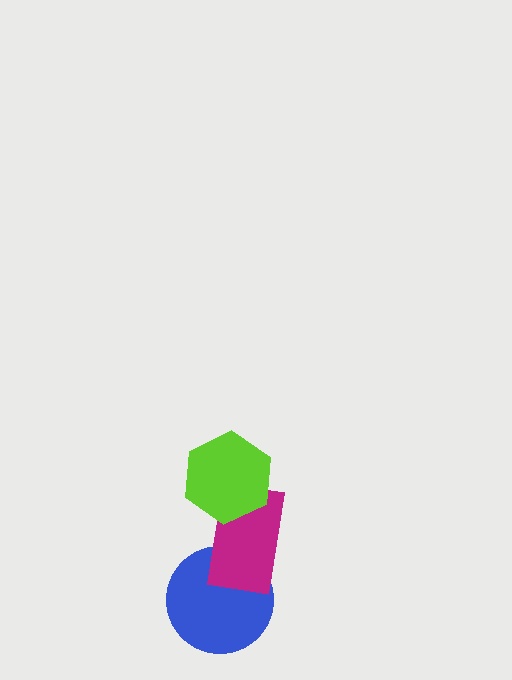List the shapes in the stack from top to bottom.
From top to bottom: the lime hexagon, the magenta rectangle, the blue circle.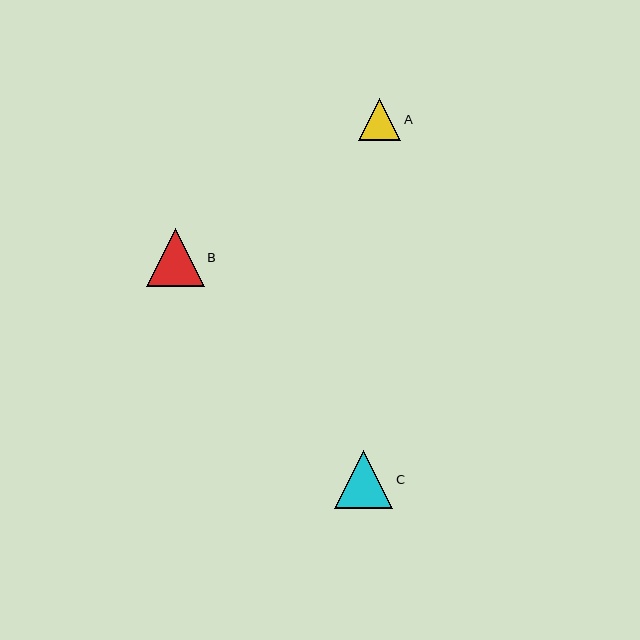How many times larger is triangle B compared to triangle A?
Triangle B is approximately 1.4 times the size of triangle A.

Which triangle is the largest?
Triangle C is the largest with a size of approximately 58 pixels.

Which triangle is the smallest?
Triangle A is the smallest with a size of approximately 43 pixels.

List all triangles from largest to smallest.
From largest to smallest: C, B, A.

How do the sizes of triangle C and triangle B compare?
Triangle C and triangle B are approximately the same size.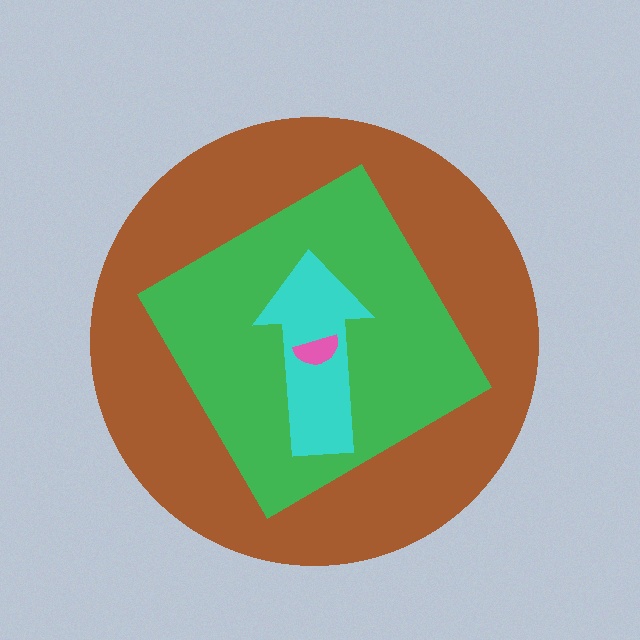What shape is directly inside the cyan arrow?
The pink semicircle.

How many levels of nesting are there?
4.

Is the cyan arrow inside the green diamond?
Yes.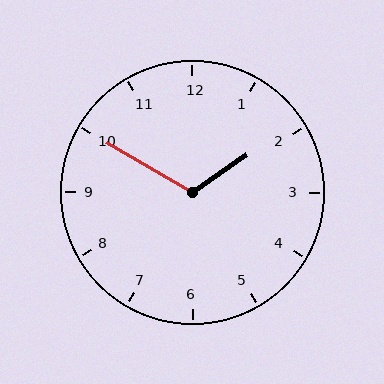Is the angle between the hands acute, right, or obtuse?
It is obtuse.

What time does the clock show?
1:50.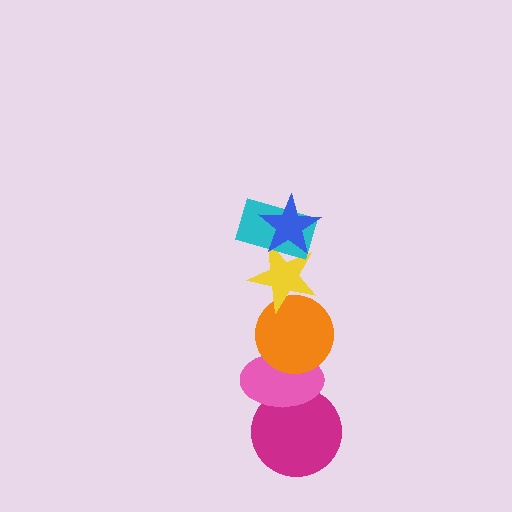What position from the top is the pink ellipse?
The pink ellipse is 5th from the top.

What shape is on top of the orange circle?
The yellow star is on top of the orange circle.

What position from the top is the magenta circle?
The magenta circle is 6th from the top.